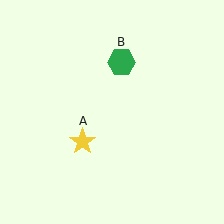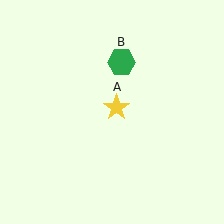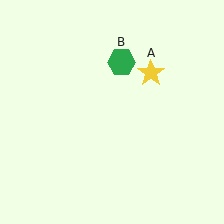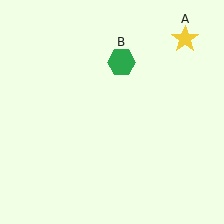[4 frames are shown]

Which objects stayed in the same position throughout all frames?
Green hexagon (object B) remained stationary.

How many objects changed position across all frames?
1 object changed position: yellow star (object A).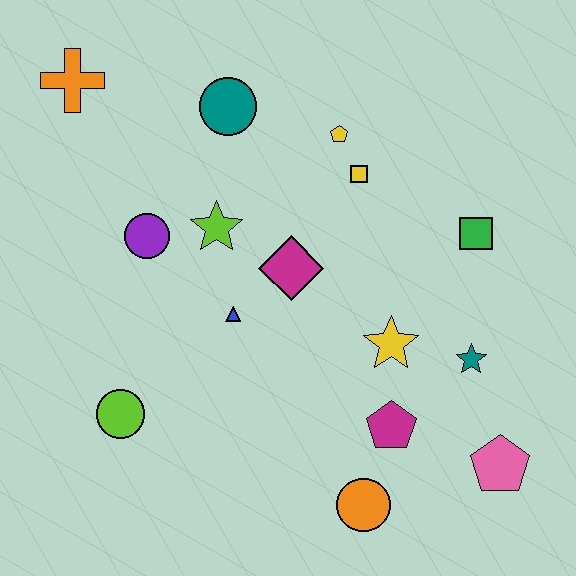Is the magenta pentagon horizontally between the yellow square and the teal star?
Yes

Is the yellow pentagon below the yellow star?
No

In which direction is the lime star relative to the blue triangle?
The lime star is above the blue triangle.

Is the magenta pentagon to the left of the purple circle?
No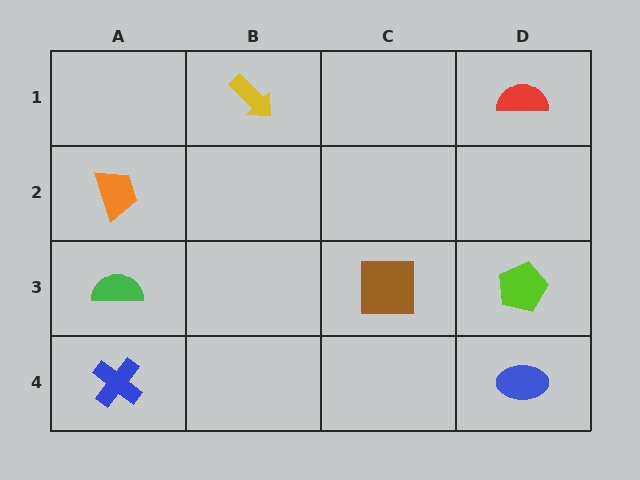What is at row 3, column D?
A lime pentagon.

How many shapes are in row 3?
3 shapes.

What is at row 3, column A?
A green semicircle.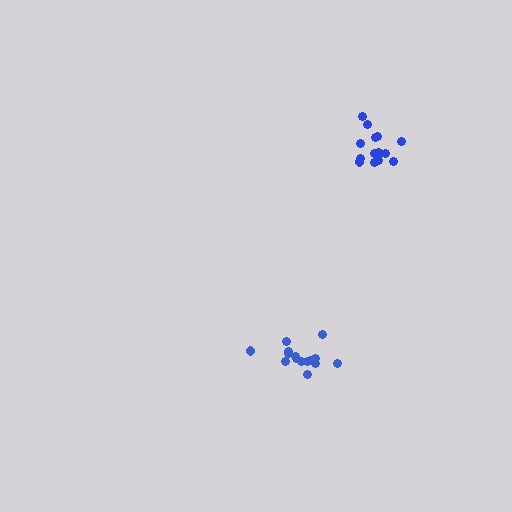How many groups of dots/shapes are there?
There are 2 groups.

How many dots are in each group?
Group 1: 16 dots, Group 2: 15 dots (31 total).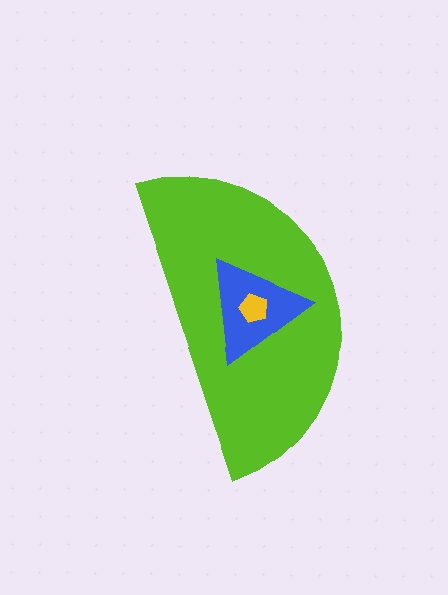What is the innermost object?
The yellow pentagon.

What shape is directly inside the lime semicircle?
The blue triangle.